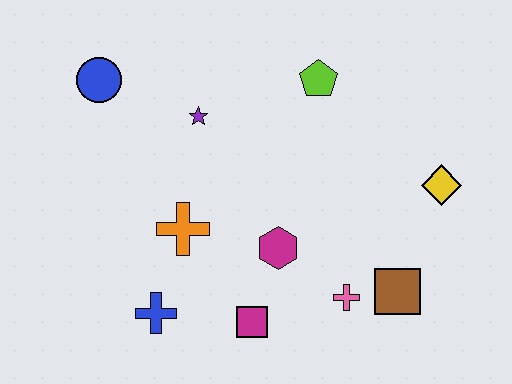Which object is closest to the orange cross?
The blue cross is closest to the orange cross.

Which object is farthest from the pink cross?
The blue circle is farthest from the pink cross.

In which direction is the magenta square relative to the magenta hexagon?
The magenta square is below the magenta hexagon.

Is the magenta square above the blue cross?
No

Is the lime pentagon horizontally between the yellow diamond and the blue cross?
Yes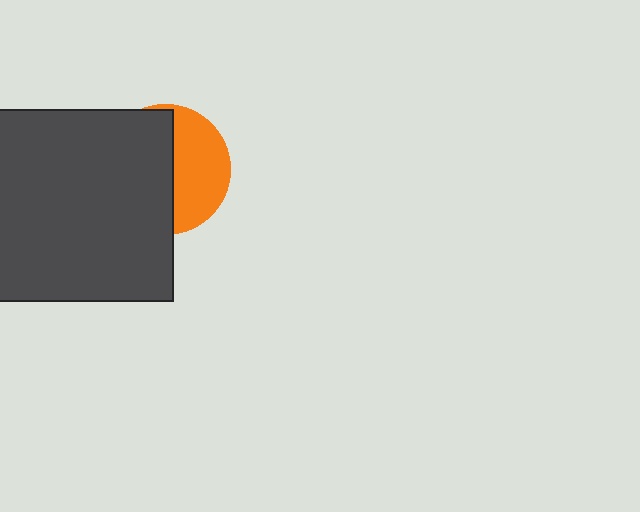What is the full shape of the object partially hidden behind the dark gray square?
The partially hidden object is an orange circle.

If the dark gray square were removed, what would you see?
You would see the complete orange circle.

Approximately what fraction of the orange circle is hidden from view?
Roughly 57% of the orange circle is hidden behind the dark gray square.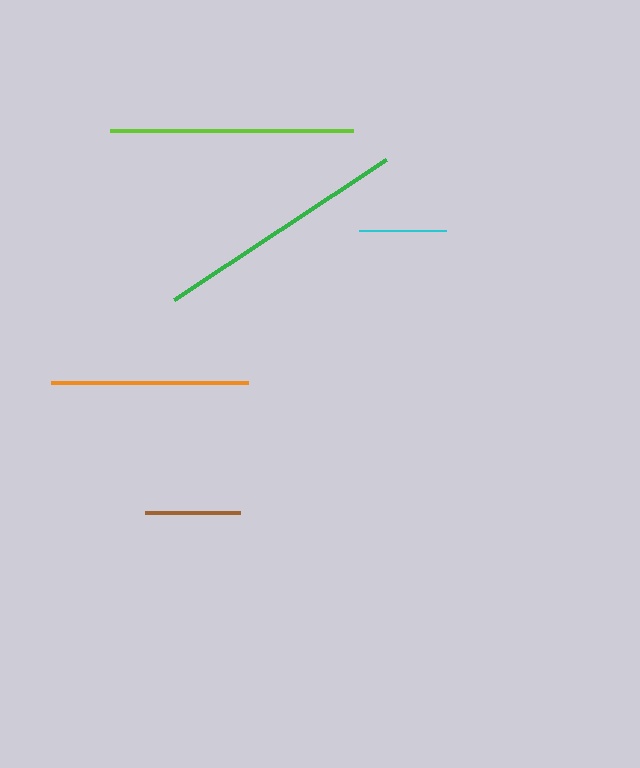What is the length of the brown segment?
The brown segment is approximately 95 pixels long.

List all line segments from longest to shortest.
From longest to shortest: green, lime, orange, brown, cyan.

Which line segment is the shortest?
The cyan line is the shortest at approximately 87 pixels.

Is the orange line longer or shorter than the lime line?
The lime line is longer than the orange line.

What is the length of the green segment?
The green segment is approximately 254 pixels long.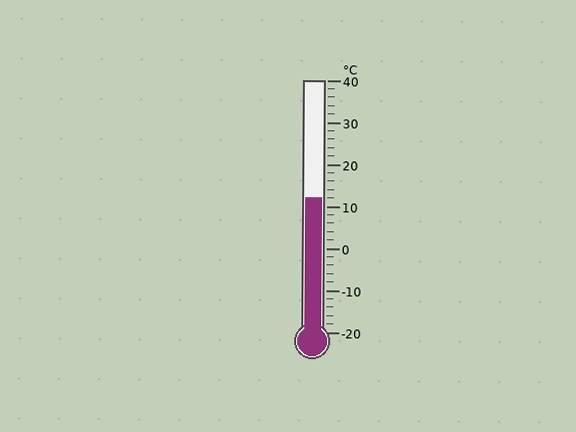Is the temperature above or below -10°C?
The temperature is above -10°C.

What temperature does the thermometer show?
The thermometer shows approximately 12°C.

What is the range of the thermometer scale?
The thermometer scale ranges from -20°C to 40°C.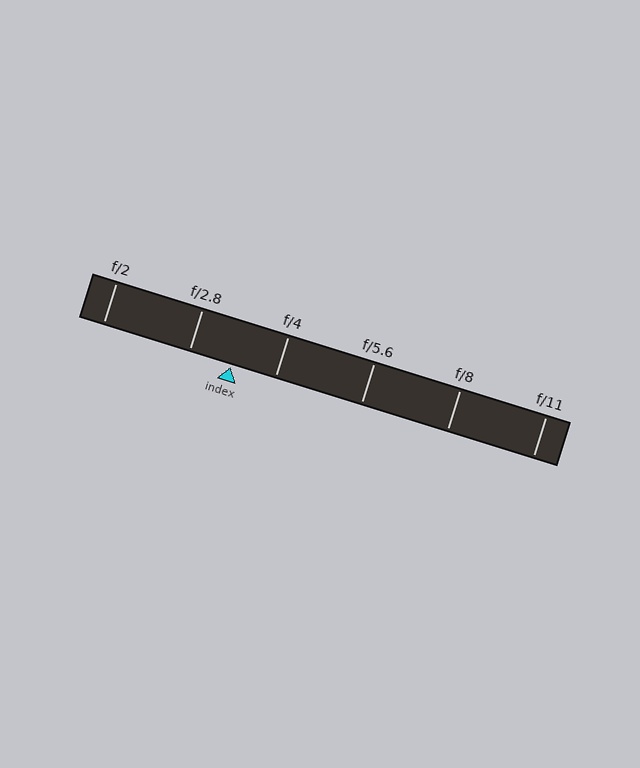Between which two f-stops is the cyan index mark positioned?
The index mark is between f/2.8 and f/4.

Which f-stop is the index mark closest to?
The index mark is closest to f/2.8.